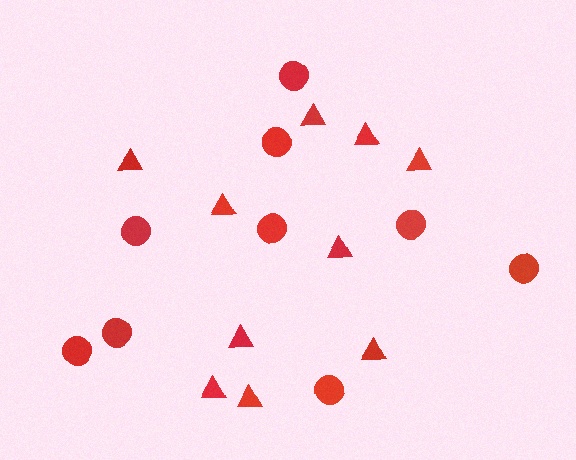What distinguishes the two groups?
There are 2 groups: one group of triangles (10) and one group of circles (9).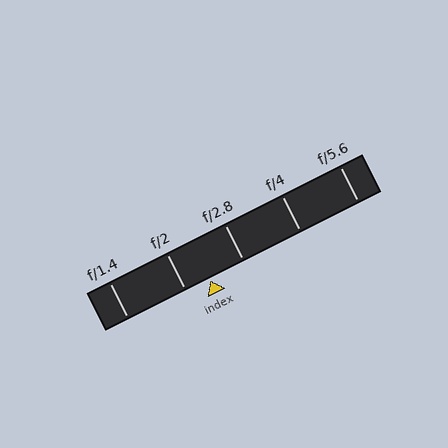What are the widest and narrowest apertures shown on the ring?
The widest aperture shown is f/1.4 and the narrowest is f/5.6.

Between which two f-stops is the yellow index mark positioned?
The index mark is between f/2 and f/2.8.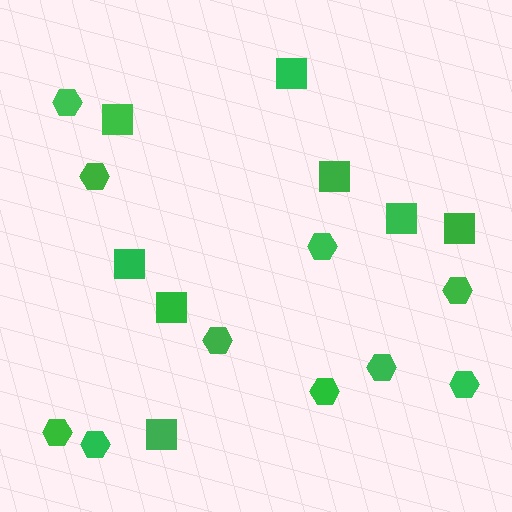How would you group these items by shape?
There are 2 groups: one group of squares (8) and one group of hexagons (10).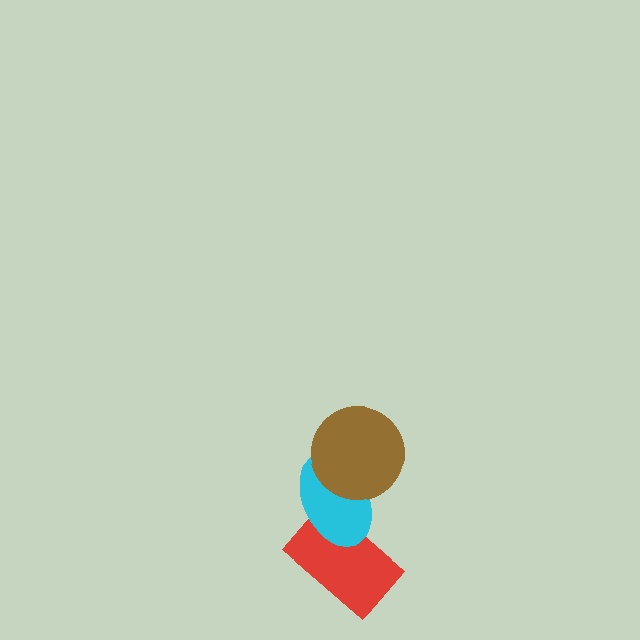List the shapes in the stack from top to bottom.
From top to bottom: the brown circle, the cyan ellipse, the red rectangle.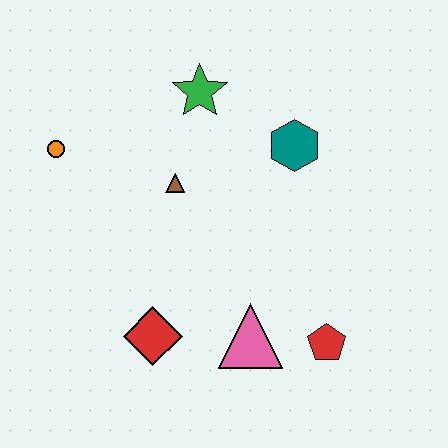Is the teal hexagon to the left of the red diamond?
No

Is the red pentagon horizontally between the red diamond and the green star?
No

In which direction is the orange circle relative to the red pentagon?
The orange circle is to the left of the red pentagon.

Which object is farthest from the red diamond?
The green star is farthest from the red diamond.